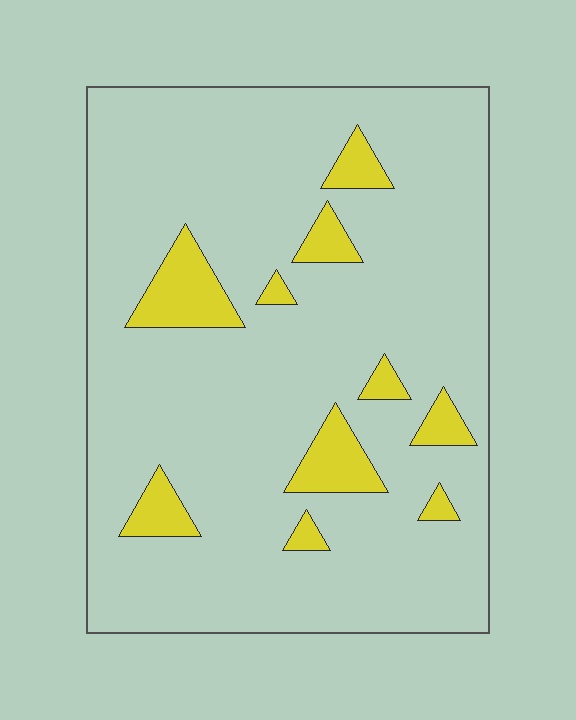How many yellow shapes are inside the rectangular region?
10.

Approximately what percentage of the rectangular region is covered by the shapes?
Approximately 10%.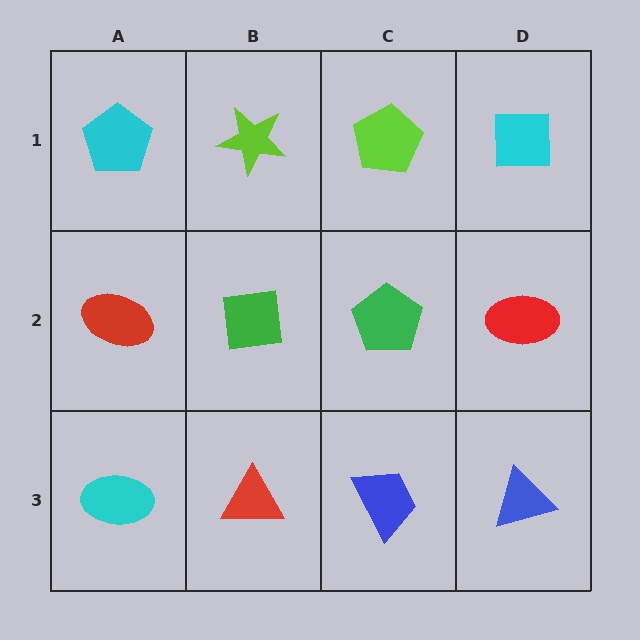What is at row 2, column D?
A red ellipse.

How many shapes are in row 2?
4 shapes.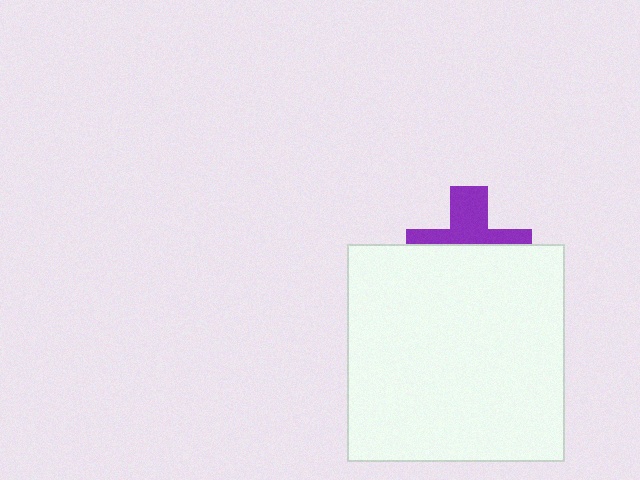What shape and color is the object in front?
The object in front is a white square.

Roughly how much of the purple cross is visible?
A small part of it is visible (roughly 42%).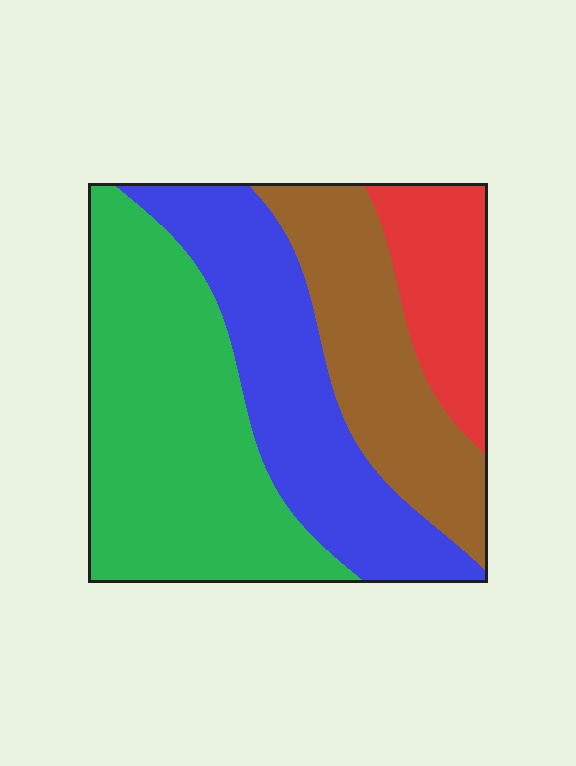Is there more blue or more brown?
Blue.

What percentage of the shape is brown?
Brown takes up about one fifth (1/5) of the shape.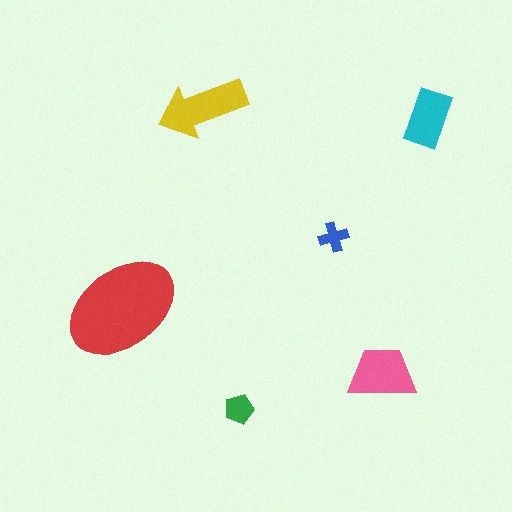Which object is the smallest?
The blue cross.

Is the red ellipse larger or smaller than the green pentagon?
Larger.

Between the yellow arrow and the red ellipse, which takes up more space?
The red ellipse.